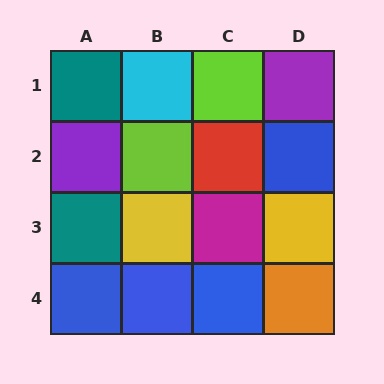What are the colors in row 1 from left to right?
Teal, cyan, lime, purple.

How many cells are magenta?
1 cell is magenta.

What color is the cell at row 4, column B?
Blue.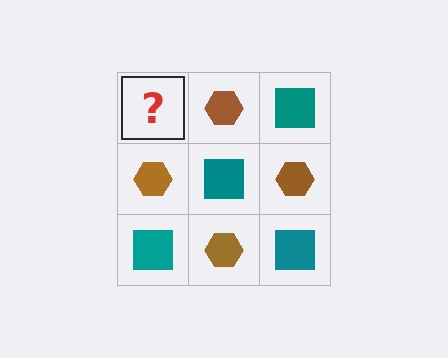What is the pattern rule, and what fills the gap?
The rule is that it alternates teal square and brown hexagon in a checkerboard pattern. The gap should be filled with a teal square.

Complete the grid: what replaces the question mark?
The question mark should be replaced with a teal square.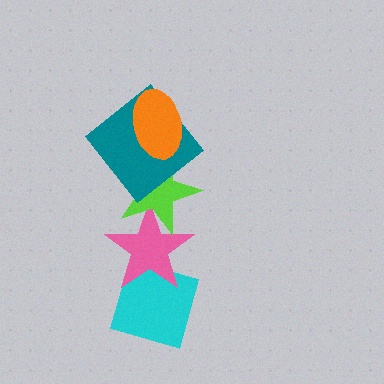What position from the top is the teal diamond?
The teal diamond is 2nd from the top.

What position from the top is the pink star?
The pink star is 4th from the top.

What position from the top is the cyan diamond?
The cyan diamond is 5th from the top.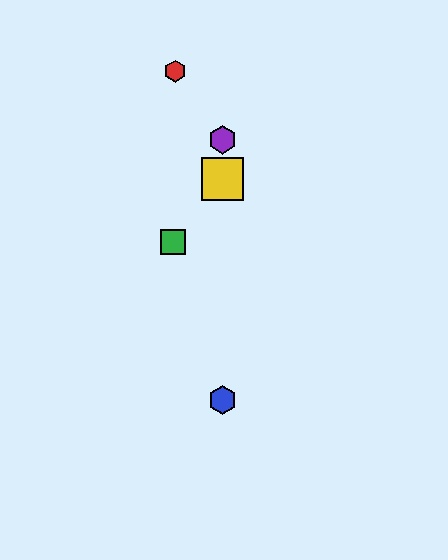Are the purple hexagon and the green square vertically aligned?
No, the purple hexagon is at x≈223 and the green square is at x≈173.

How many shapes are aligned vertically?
3 shapes (the blue hexagon, the yellow square, the purple hexagon) are aligned vertically.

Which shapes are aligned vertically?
The blue hexagon, the yellow square, the purple hexagon are aligned vertically.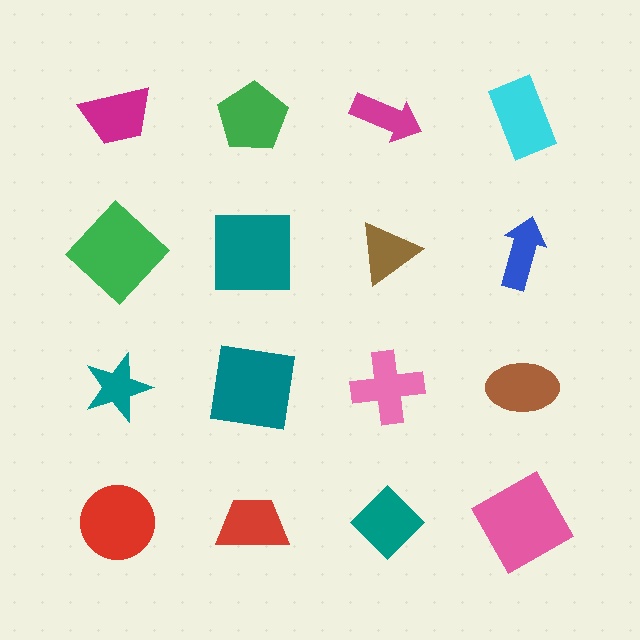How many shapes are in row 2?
4 shapes.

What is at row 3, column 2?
A teal square.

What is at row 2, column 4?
A blue arrow.